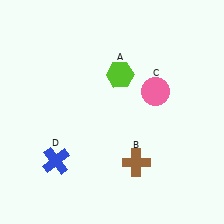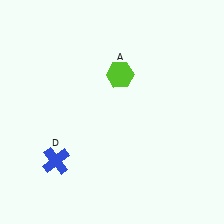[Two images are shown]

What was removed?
The pink circle (C), the brown cross (B) were removed in Image 2.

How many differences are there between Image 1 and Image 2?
There are 2 differences between the two images.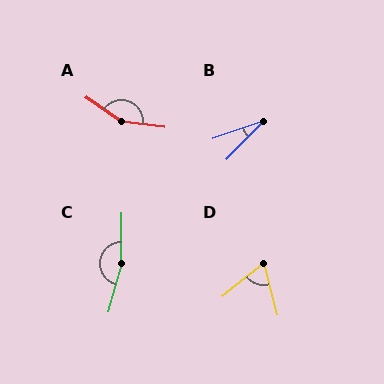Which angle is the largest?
C, at approximately 166 degrees.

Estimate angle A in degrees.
Approximately 153 degrees.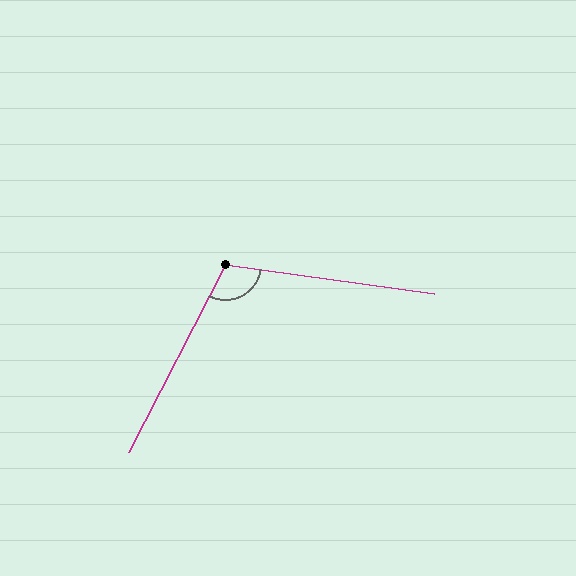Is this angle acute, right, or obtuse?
It is obtuse.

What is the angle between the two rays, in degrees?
Approximately 109 degrees.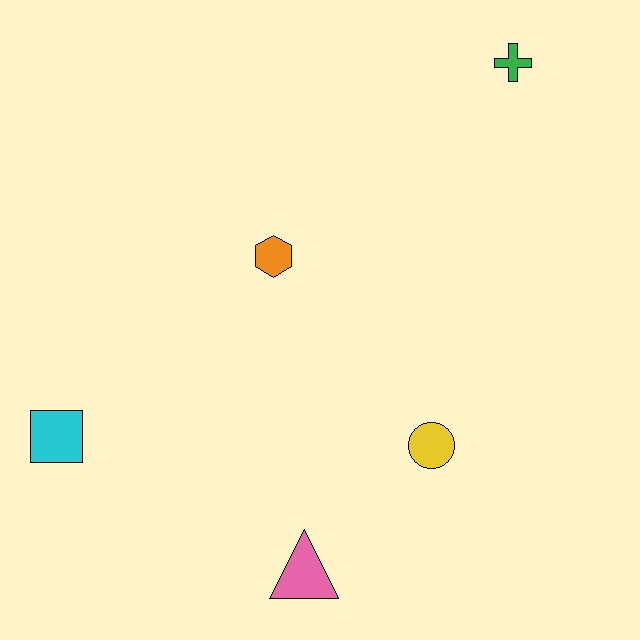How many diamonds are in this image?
There are no diamonds.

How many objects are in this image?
There are 5 objects.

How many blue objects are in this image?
There are no blue objects.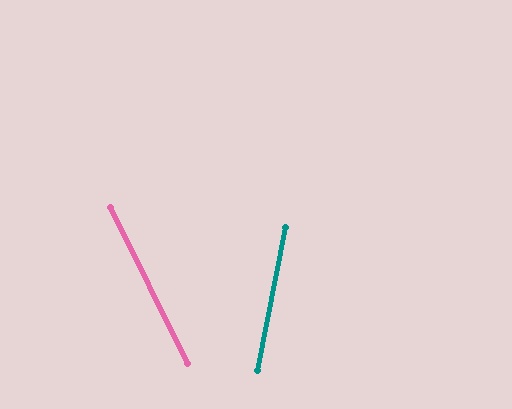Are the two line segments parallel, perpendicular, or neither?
Neither parallel nor perpendicular — they differ by about 37°.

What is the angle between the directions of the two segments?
Approximately 37 degrees.